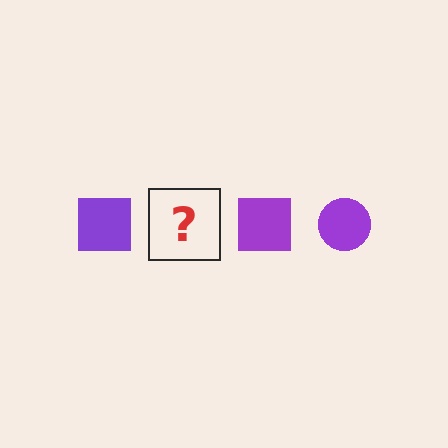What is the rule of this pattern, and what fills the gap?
The rule is that the pattern cycles through square, circle shapes in purple. The gap should be filled with a purple circle.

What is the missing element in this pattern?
The missing element is a purple circle.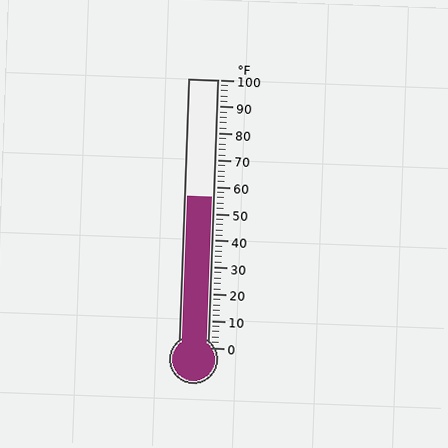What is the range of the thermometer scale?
The thermometer scale ranges from 0°F to 100°F.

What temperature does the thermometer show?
The thermometer shows approximately 56°F.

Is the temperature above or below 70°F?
The temperature is below 70°F.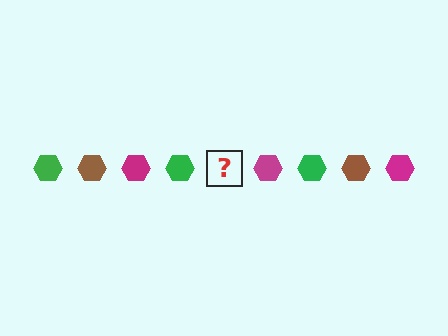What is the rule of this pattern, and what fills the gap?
The rule is that the pattern cycles through green, brown, magenta hexagons. The gap should be filled with a brown hexagon.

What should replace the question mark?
The question mark should be replaced with a brown hexagon.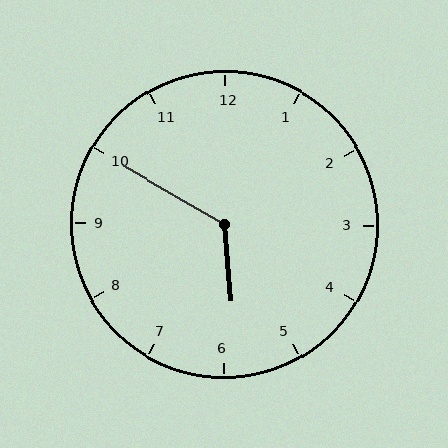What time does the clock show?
5:50.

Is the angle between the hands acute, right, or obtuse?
It is obtuse.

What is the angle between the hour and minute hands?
Approximately 125 degrees.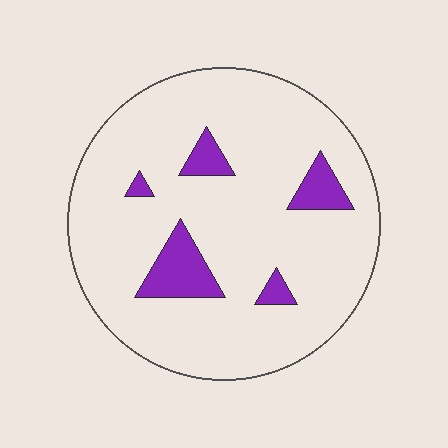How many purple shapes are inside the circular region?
5.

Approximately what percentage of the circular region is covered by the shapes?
Approximately 10%.